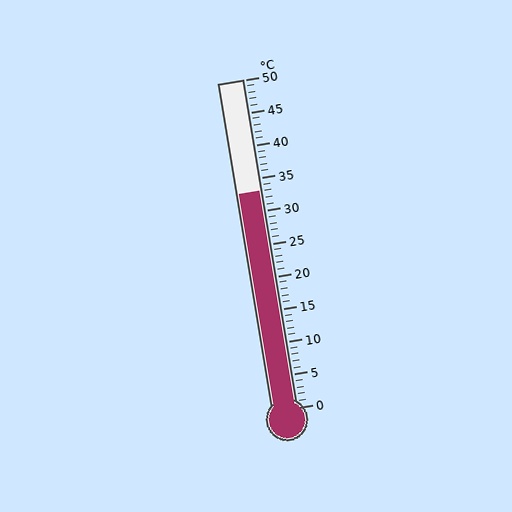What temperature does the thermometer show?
The thermometer shows approximately 33°C.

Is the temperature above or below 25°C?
The temperature is above 25°C.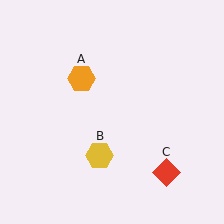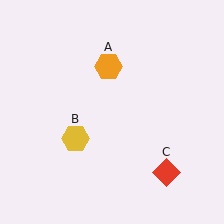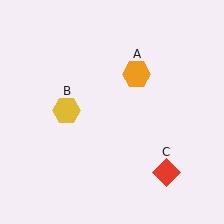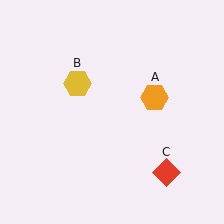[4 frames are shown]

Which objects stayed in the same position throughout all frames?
Red diamond (object C) remained stationary.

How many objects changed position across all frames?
2 objects changed position: orange hexagon (object A), yellow hexagon (object B).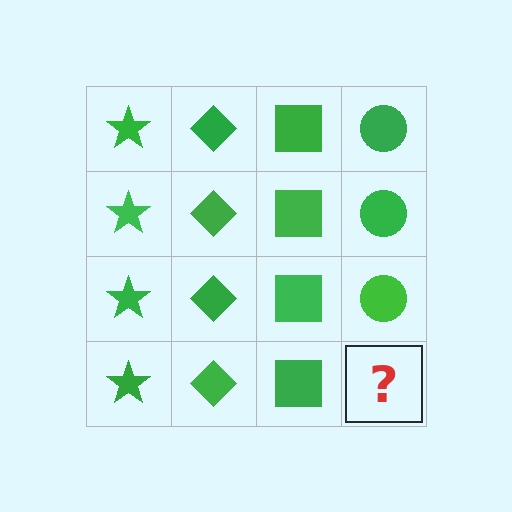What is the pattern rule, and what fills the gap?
The rule is that each column has a consistent shape. The gap should be filled with a green circle.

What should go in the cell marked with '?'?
The missing cell should contain a green circle.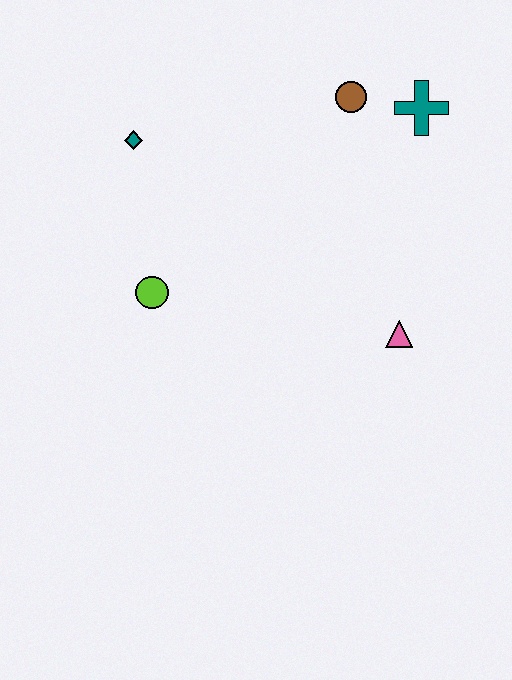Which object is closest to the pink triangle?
The teal cross is closest to the pink triangle.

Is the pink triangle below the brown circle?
Yes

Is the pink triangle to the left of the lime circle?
No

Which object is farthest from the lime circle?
The teal cross is farthest from the lime circle.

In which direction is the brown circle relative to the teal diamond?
The brown circle is to the right of the teal diamond.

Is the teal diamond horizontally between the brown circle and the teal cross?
No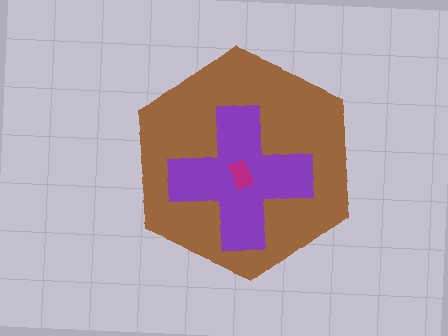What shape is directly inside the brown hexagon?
The purple cross.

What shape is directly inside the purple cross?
The magenta rectangle.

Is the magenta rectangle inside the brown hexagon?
Yes.